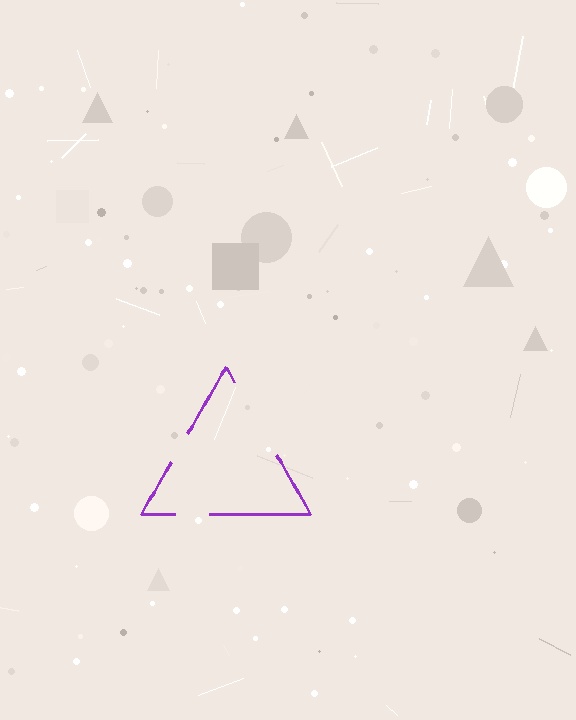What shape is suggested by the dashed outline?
The dashed outline suggests a triangle.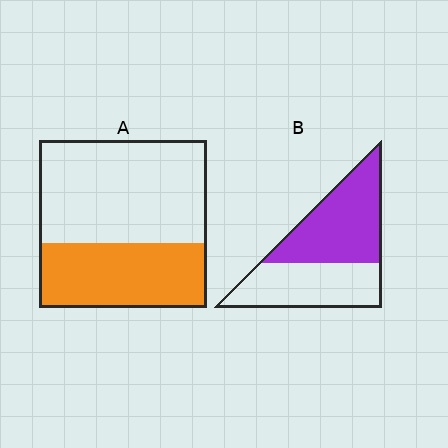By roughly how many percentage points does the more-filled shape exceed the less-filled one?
By roughly 15 percentage points (B over A).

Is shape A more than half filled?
No.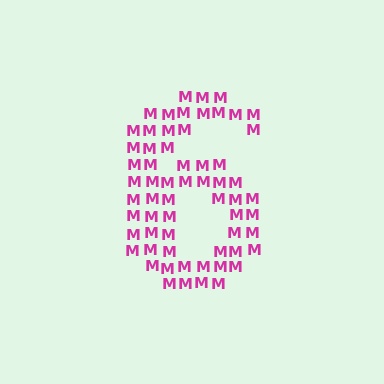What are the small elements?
The small elements are letter M's.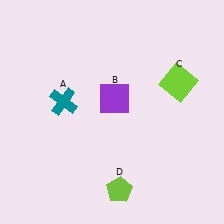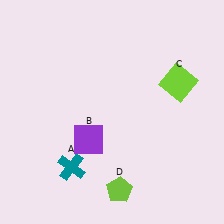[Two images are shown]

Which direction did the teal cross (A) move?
The teal cross (A) moved down.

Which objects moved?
The objects that moved are: the teal cross (A), the purple square (B).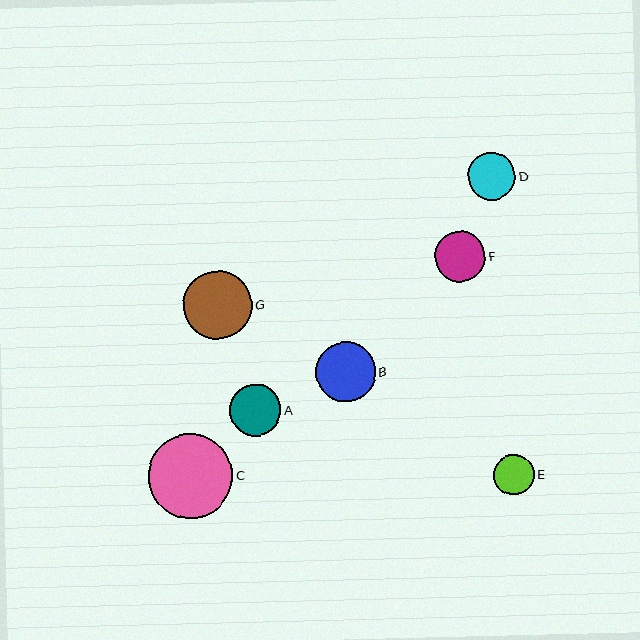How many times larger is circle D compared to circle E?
Circle D is approximately 1.2 times the size of circle E.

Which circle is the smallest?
Circle E is the smallest with a size of approximately 41 pixels.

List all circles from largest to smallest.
From largest to smallest: C, G, B, A, F, D, E.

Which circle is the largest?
Circle C is the largest with a size of approximately 85 pixels.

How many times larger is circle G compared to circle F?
Circle G is approximately 1.3 times the size of circle F.